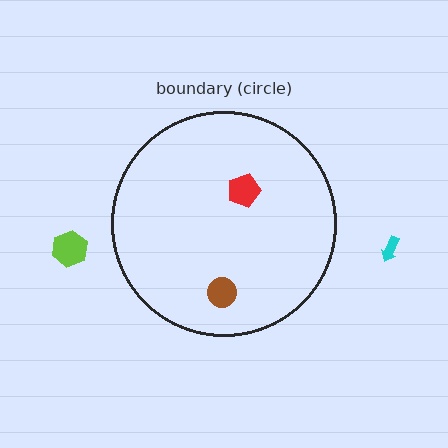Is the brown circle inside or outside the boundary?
Inside.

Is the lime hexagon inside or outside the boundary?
Outside.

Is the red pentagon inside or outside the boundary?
Inside.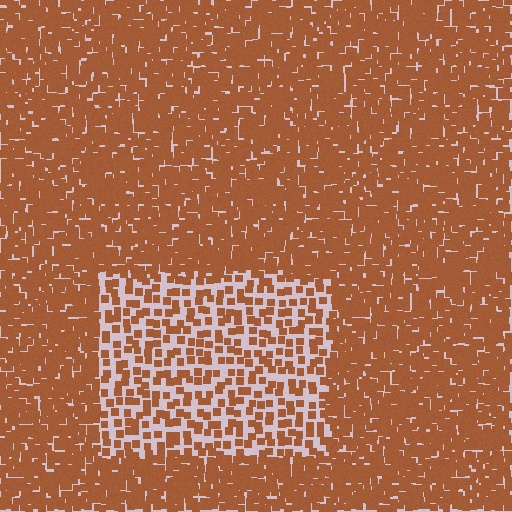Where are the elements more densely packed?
The elements are more densely packed outside the rectangle boundary.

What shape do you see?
I see a rectangle.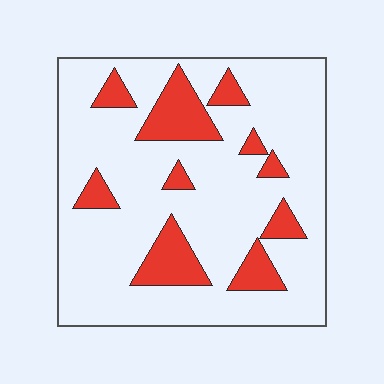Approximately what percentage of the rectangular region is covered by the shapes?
Approximately 20%.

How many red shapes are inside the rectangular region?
10.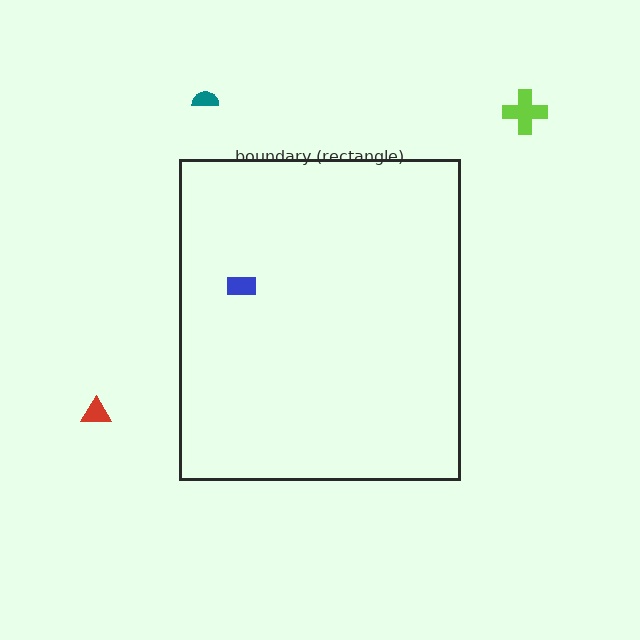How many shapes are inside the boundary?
1 inside, 3 outside.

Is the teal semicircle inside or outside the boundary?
Outside.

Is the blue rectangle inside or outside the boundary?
Inside.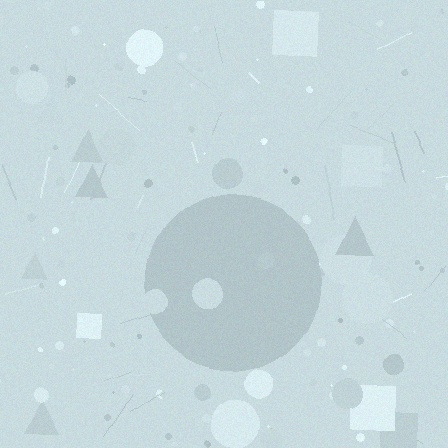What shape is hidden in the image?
A circle is hidden in the image.